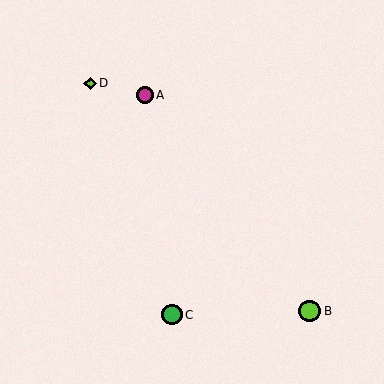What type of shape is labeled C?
Shape C is a green circle.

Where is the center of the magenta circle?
The center of the magenta circle is at (145, 95).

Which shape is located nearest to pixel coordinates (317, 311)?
The lime circle (labeled B) at (310, 311) is nearest to that location.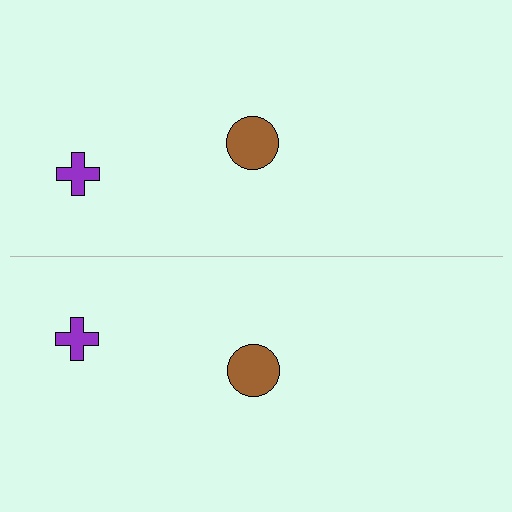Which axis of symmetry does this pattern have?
The pattern has a horizontal axis of symmetry running through the center of the image.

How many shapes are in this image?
There are 4 shapes in this image.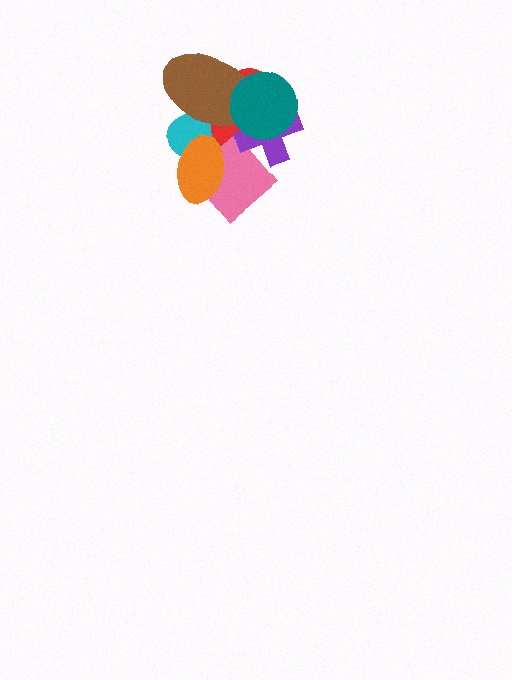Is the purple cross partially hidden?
Yes, it is partially covered by another shape.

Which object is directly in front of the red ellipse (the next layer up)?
The pink diamond is directly in front of the red ellipse.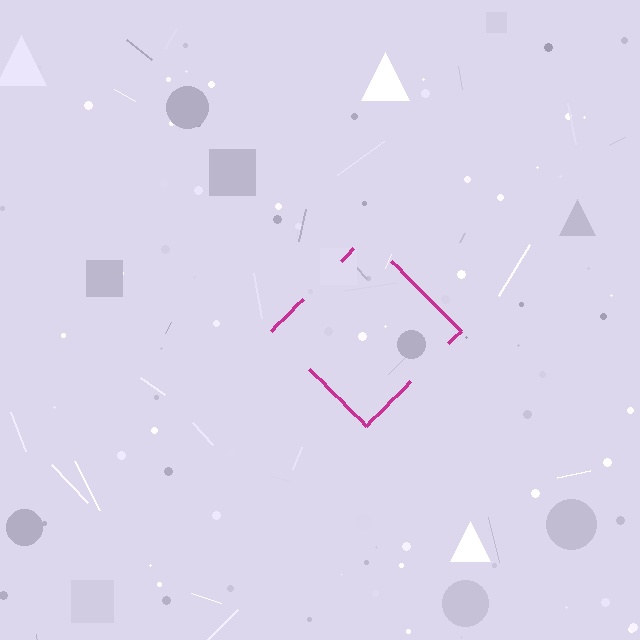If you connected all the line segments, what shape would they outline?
They would outline a diamond.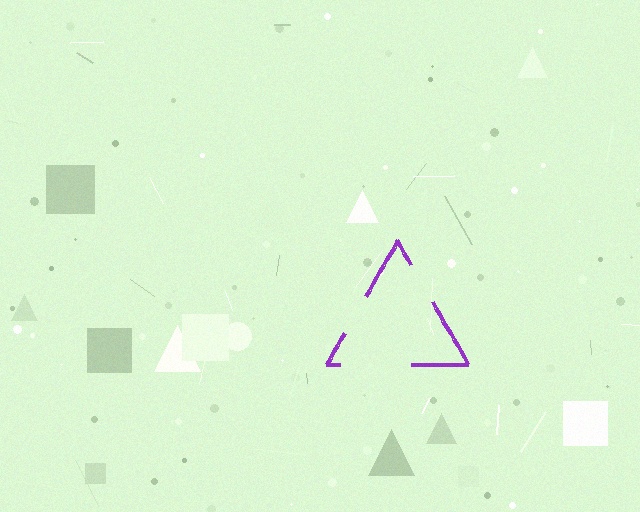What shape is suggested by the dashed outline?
The dashed outline suggests a triangle.